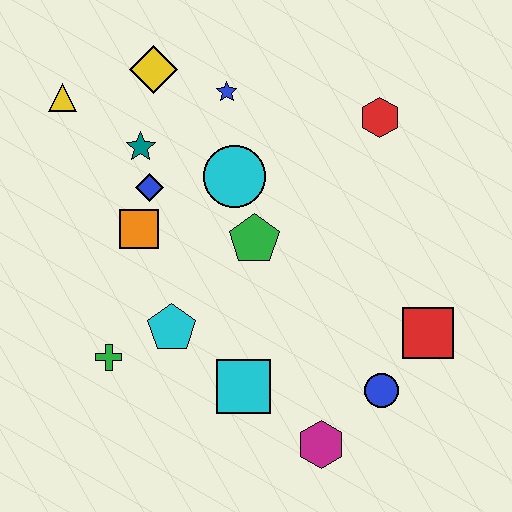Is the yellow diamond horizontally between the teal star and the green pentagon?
Yes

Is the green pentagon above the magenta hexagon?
Yes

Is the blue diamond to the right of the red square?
No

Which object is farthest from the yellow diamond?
The magenta hexagon is farthest from the yellow diamond.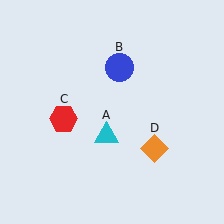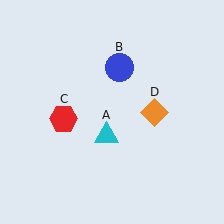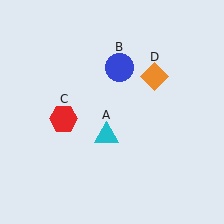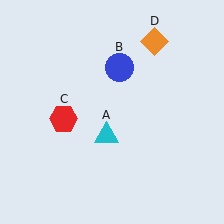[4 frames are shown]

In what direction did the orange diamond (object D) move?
The orange diamond (object D) moved up.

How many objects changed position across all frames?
1 object changed position: orange diamond (object D).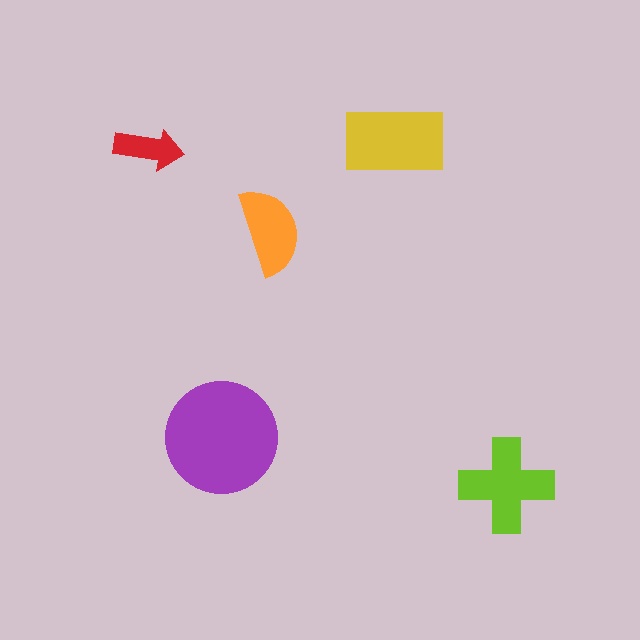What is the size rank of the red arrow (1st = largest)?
5th.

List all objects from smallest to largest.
The red arrow, the orange semicircle, the lime cross, the yellow rectangle, the purple circle.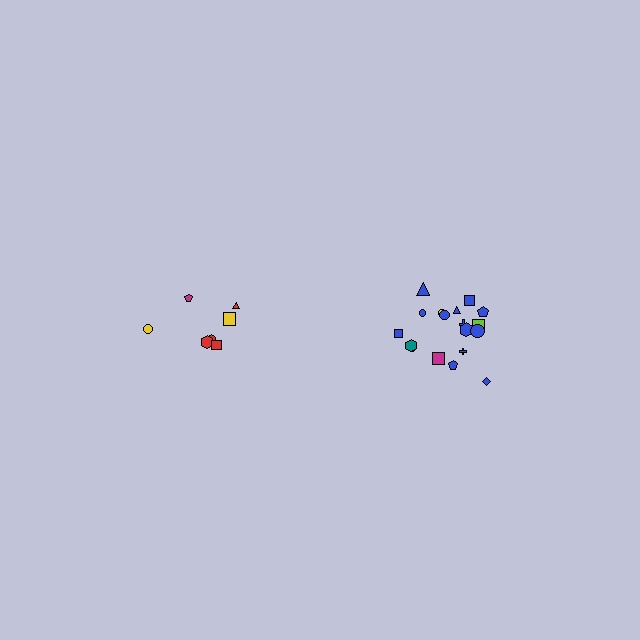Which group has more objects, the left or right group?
The right group.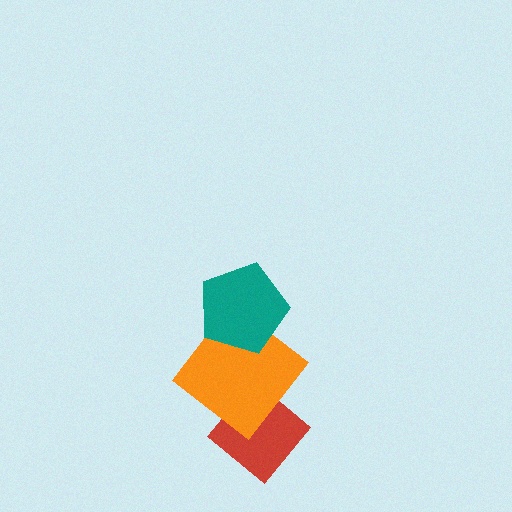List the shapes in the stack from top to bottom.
From top to bottom: the teal pentagon, the orange diamond, the red diamond.